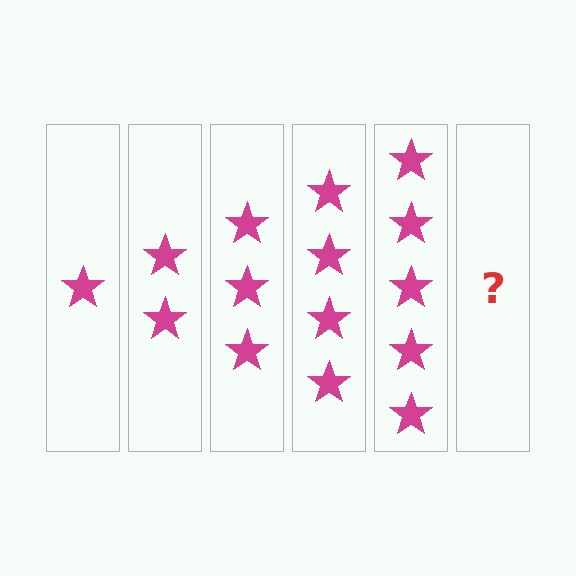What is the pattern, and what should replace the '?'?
The pattern is that each step adds one more star. The '?' should be 6 stars.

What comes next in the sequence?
The next element should be 6 stars.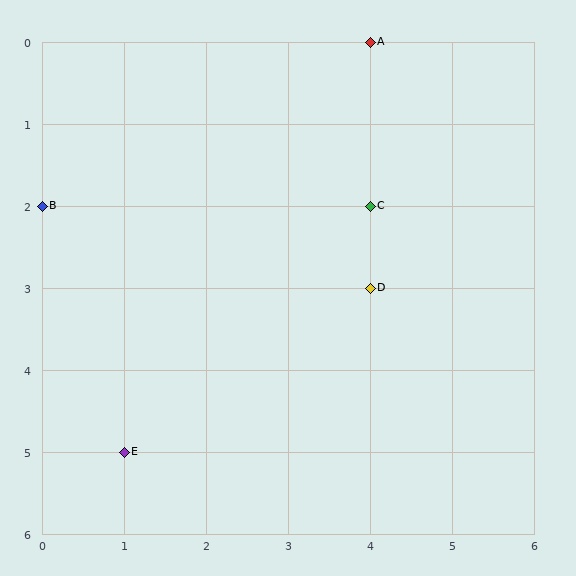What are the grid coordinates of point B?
Point B is at grid coordinates (0, 2).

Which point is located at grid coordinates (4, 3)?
Point D is at (4, 3).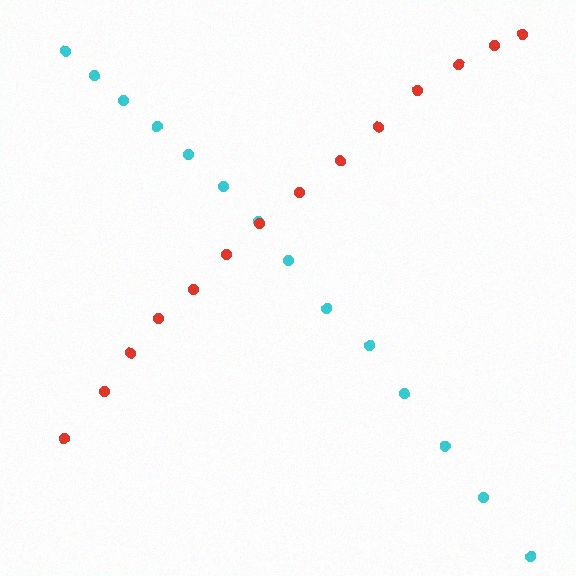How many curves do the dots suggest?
There are 2 distinct paths.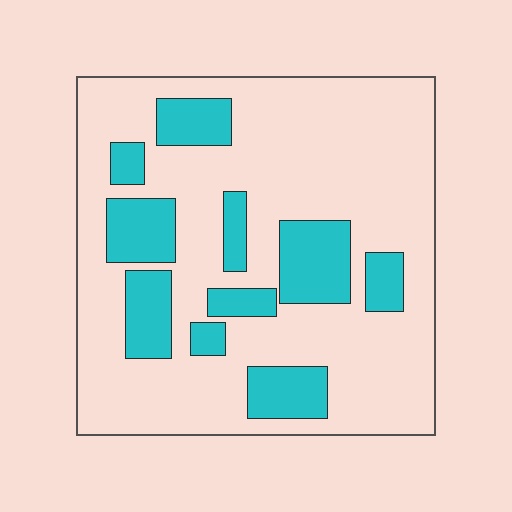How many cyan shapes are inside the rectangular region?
10.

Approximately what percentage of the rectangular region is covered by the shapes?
Approximately 25%.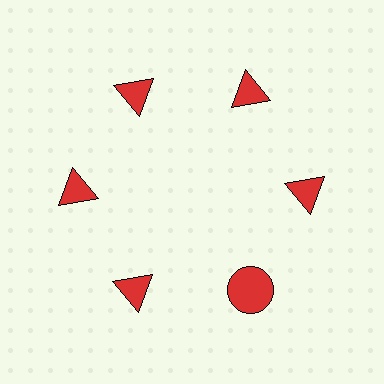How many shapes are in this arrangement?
There are 6 shapes arranged in a ring pattern.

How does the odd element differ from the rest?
It has a different shape: circle instead of triangle.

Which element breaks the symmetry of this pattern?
The red circle at roughly the 5 o'clock position breaks the symmetry. All other shapes are red triangles.